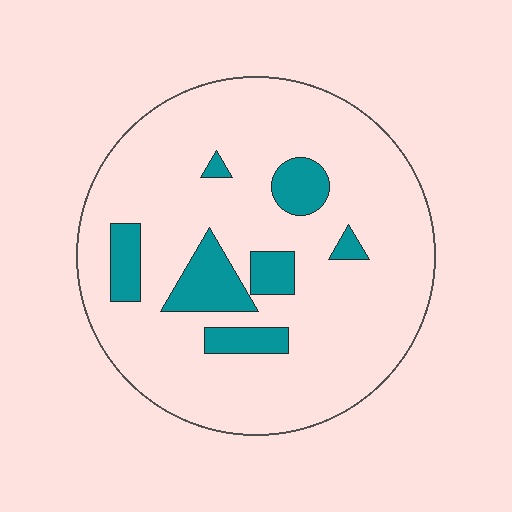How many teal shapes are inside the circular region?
7.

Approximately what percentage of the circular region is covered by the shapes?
Approximately 15%.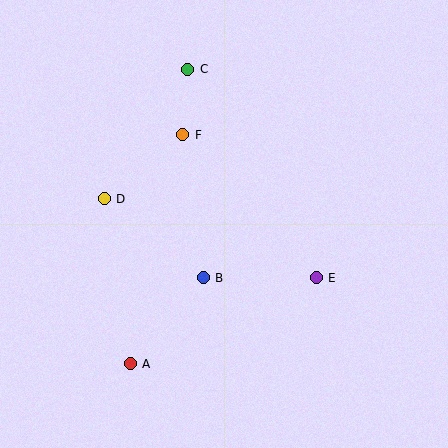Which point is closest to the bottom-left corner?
Point A is closest to the bottom-left corner.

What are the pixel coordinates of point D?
Point D is at (104, 199).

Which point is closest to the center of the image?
Point B at (203, 278) is closest to the center.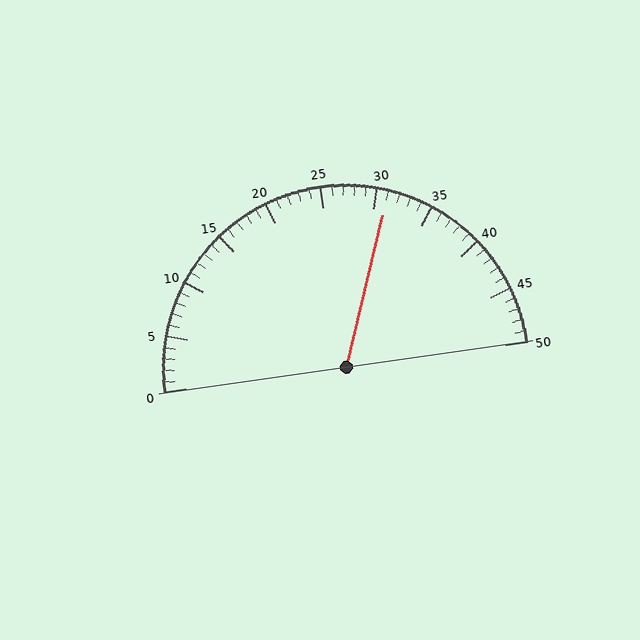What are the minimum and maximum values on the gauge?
The gauge ranges from 0 to 50.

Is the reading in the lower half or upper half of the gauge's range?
The reading is in the upper half of the range (0 to 50).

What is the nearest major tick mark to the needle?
The nearest major tick mark is 30.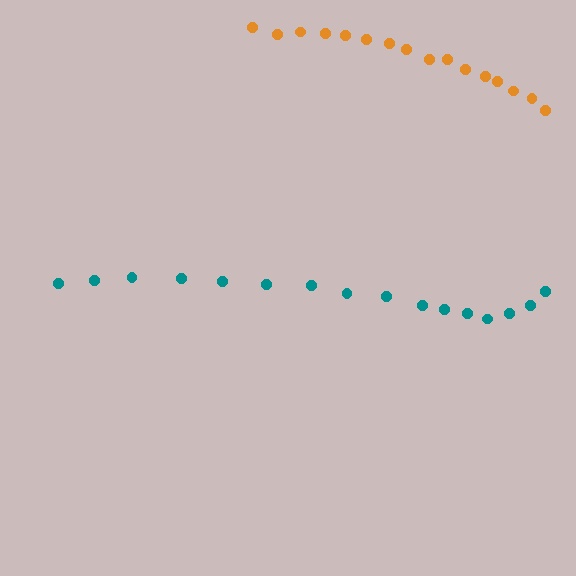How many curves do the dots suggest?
There are 2 distinct paths.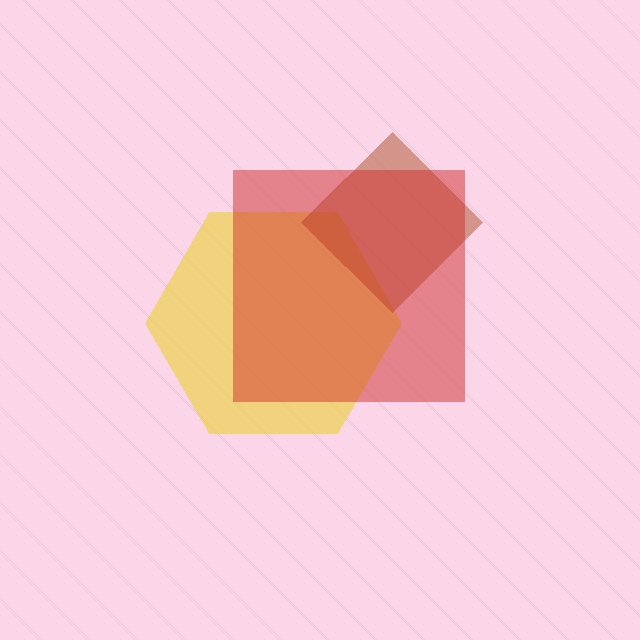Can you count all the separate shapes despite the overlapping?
Yes, there are 3 separate shapes.